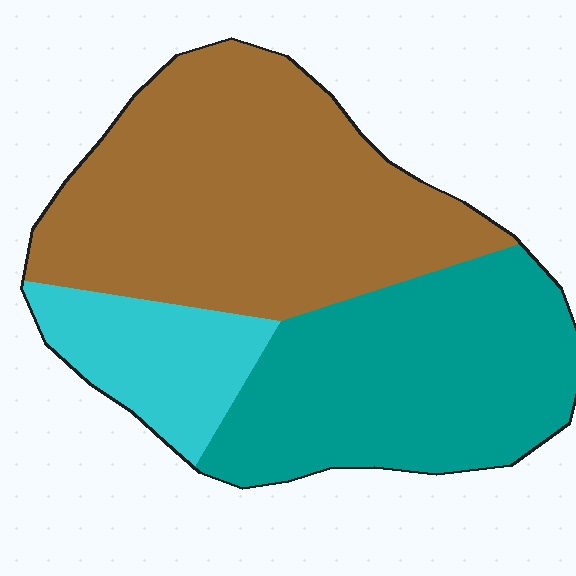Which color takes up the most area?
Brown, at roughly 50%.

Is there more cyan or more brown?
Brown.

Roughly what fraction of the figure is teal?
Teal takes up about three eighths (3/8) of the figure.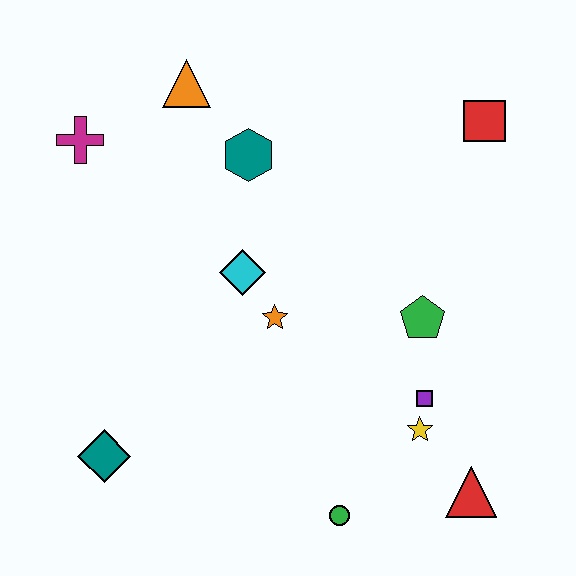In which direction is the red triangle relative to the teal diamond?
The red triangle is to the right of the teal diamond.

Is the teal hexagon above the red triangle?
Yes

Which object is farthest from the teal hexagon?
The red triangle is farthest from the teal hexagon.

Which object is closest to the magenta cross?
The orange triangle is closest to the magenta cross.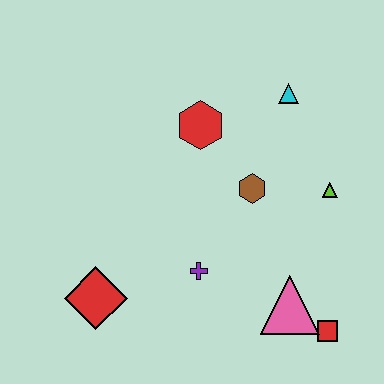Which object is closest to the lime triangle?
The brown hexagon is closest to the lime triangle.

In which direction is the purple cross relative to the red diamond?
The purple cross is to the right of the red diamond.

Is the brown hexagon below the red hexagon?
Yes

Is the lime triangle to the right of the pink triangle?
Yes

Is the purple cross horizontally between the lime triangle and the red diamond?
Yes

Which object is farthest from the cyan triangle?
The red diamond is farthest from the cyan triangle.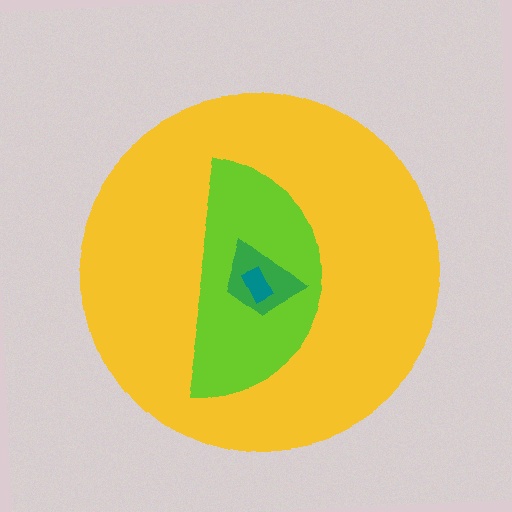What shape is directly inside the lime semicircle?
The green trapezoid.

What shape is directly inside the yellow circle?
The lime semicircle.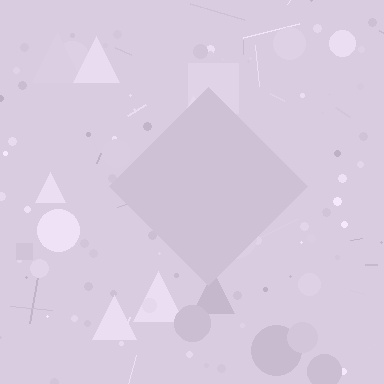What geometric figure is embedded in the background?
A diamond is embedded in the background.